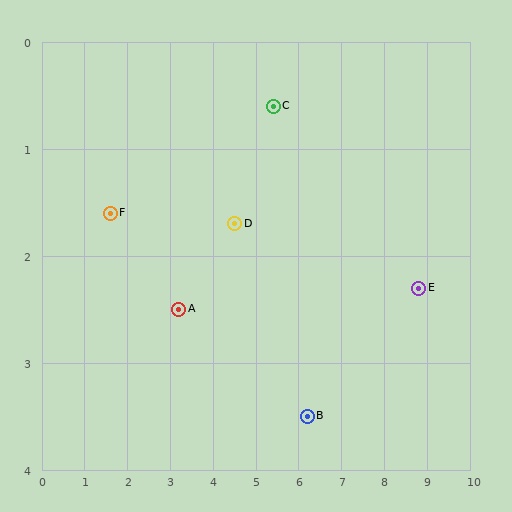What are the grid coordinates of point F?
Point F is at approximately (1.6, 1.6).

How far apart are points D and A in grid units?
Points D and A are about 1.5 grid units apart.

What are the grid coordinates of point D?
Point D is at approximately (4.5, 1.7).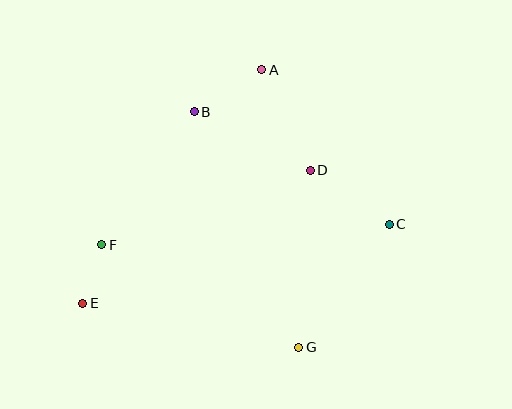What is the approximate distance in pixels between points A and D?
The distance between A and D is approximately 112 pixels.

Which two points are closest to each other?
Points E and F are closest to each other.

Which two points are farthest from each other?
Points C and E are farthest from each other.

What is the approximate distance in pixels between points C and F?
The distance between C and F is approximately 288 pixels.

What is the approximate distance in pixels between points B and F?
The distance between B and F is approximately 162 pixels.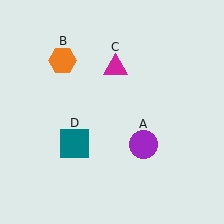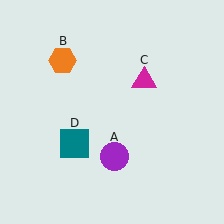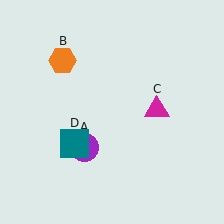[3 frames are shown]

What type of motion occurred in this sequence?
The purple circle (object A), magenta triangle (object C) rotated clockwise around the center of the scene.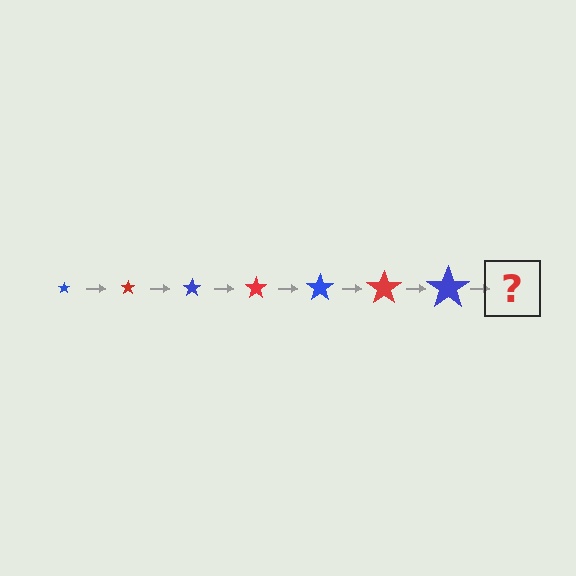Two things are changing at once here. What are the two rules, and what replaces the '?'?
The two rules are that the star grows larger each step and the color cycles through blue and red. The '?' should be a red star, larger than the previous one.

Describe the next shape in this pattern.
It should be a red star, larger than the previous one.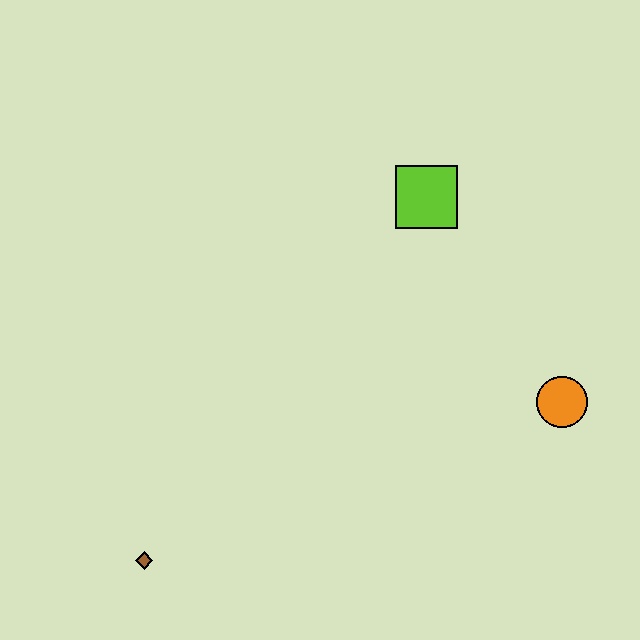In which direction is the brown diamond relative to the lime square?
The brown diamond is below the lime square.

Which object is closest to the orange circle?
The lime square is closest to the orange circle.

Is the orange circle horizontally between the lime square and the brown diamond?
No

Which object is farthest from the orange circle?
The brown diamond is farthest from the orange circle.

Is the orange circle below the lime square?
Yes